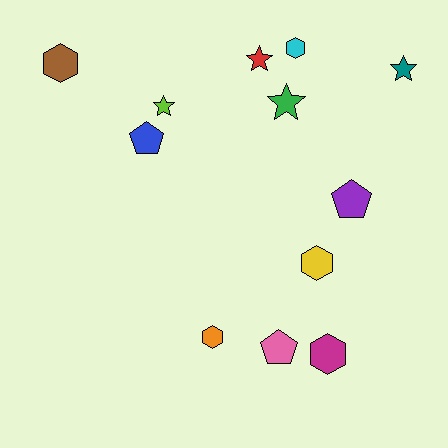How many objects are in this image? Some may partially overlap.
There are 12 objects.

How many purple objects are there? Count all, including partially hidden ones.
There is 1 purple object.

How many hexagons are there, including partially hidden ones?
There are 5 hexagons.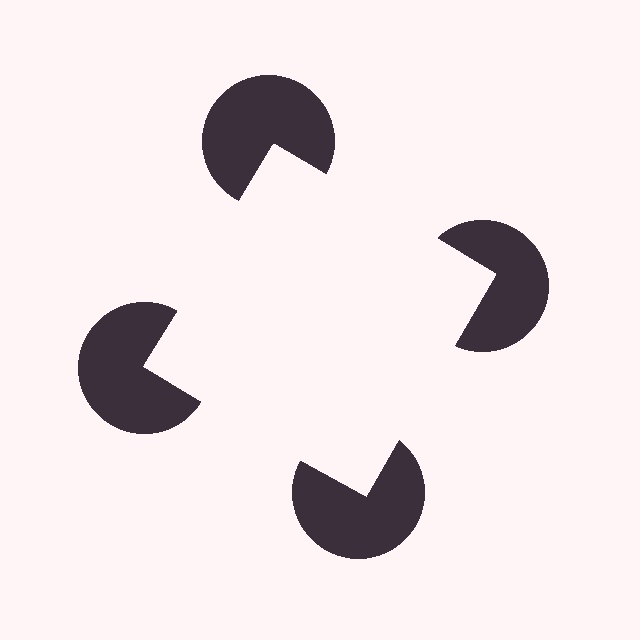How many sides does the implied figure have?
4 sides.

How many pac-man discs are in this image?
There are 4 — one at each vertex of the illusory square.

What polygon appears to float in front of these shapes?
An illusory square — its edges are inferred from the aligned wedge cuts in the pac-man discs, not physically drawn.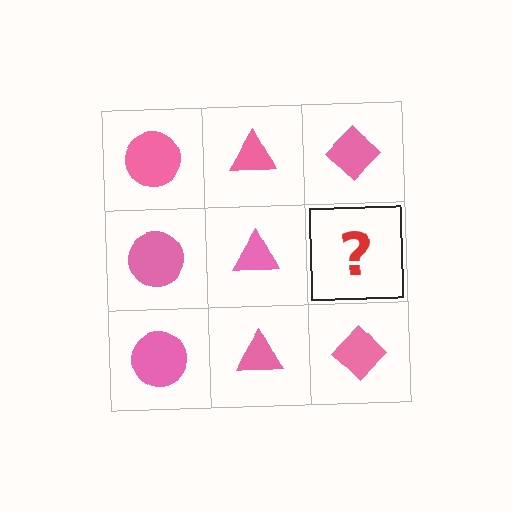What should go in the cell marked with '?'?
The missing cell should contain a pink diamond.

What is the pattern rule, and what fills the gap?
The rule is that each column has a consistent shape. The gap should be filled with a pink diamond.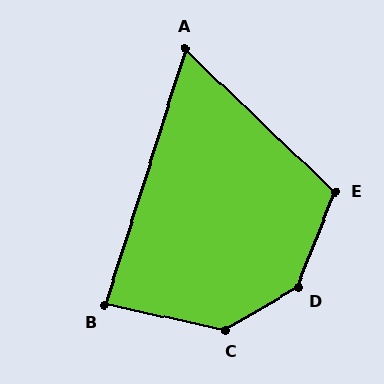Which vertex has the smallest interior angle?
A, at approximately 64 degrees.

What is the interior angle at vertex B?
Approximately 85 degrees (acute).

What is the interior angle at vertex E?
Approximately 113 degrees (obtuse).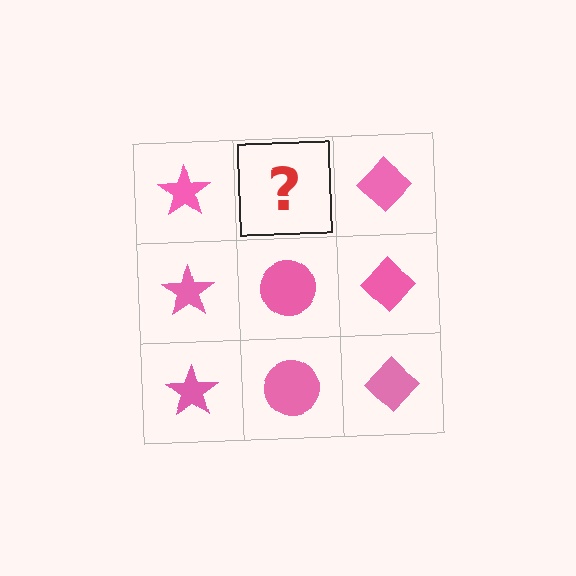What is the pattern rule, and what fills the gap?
The rule is that each column has a consistent shape. The gap should be filled with a pink circle.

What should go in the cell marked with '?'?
The missing cell should contain a pink circle.